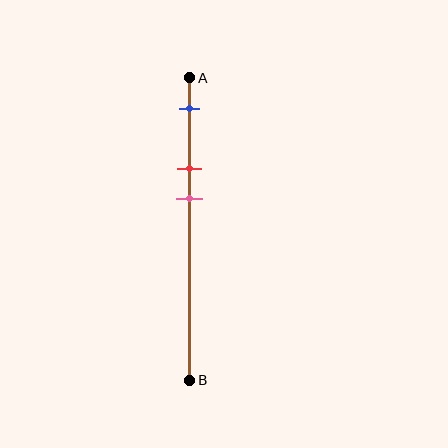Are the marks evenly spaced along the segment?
Yes, the marks are approximately evenly spaced.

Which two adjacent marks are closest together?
The red and pink marks are the closest adjacent pair.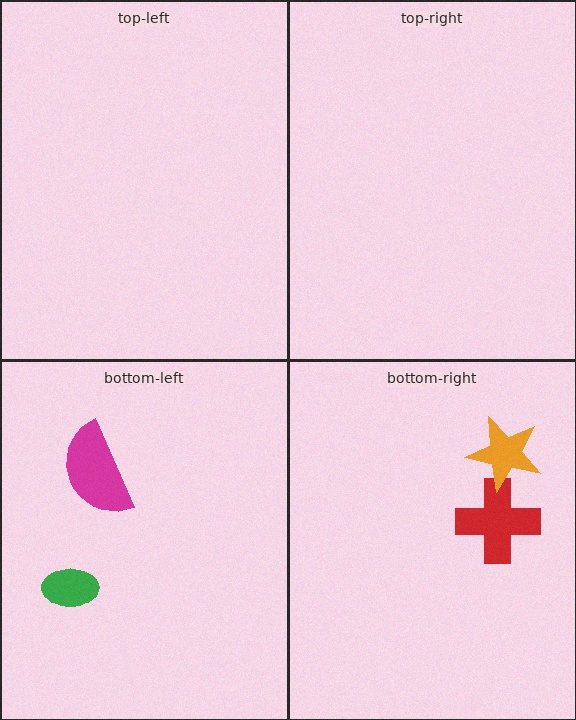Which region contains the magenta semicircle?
The bottom-left region.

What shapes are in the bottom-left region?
The magenta semicircle, the green ellipse.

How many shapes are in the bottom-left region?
2.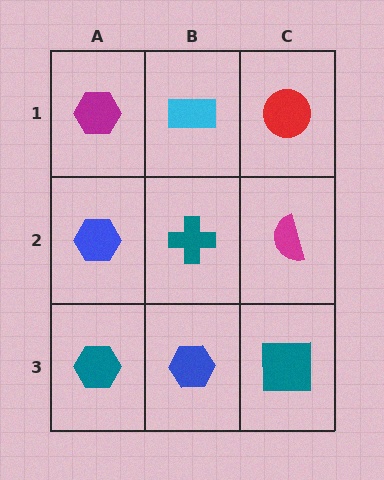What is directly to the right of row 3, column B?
A teal square.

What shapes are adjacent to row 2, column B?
A cyan rectangle (row 1, column B), a blue hexagon (row 3, column B), a blue hexagon (row 2, column A), a magenta semicircle (row 2, column C).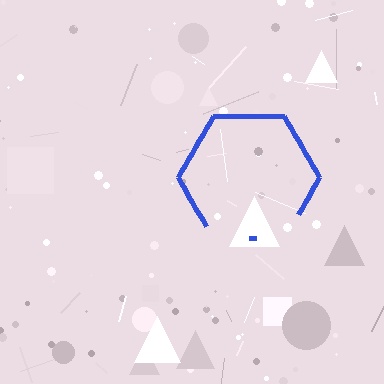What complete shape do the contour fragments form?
The contour fragments form a hexagon.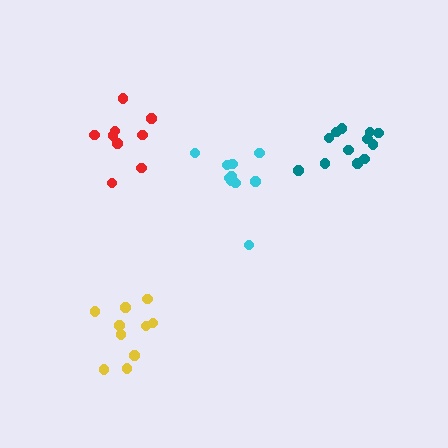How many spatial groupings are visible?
There are 4 spatial groupings.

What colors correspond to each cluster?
The clusters are colored: yellow, cyan, teal, red.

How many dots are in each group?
Group 1: 10 dots, Group 2: 10 dots, Group 3: 12 dots, Group 4: 9 dots (41 total).